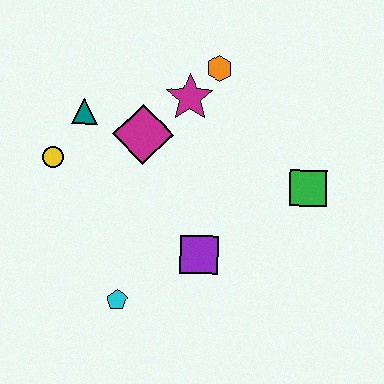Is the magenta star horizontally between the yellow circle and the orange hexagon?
Yes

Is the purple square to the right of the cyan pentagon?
Yes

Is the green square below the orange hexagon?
Yes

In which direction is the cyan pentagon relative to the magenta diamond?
The cyan pentagon is below the magenta diamond.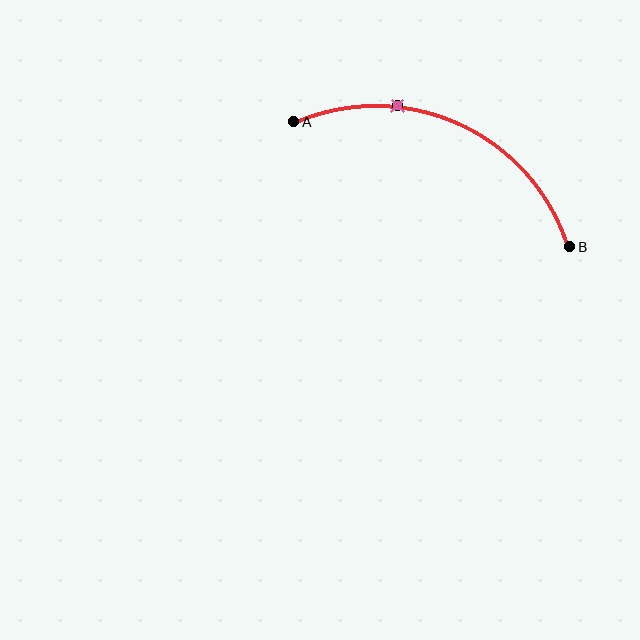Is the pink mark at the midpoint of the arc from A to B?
No. The pink mark lies on the arc but is closer to endpoint A. The arc midpoint would be at the point on the curve equidistant along the arc from both A and B.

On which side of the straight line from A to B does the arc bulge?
The arc bulges above the straight line connecting A and B.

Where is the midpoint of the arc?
The arc midpoint is the point on the curve farthest from the straight line joining A and B. It sits above that line.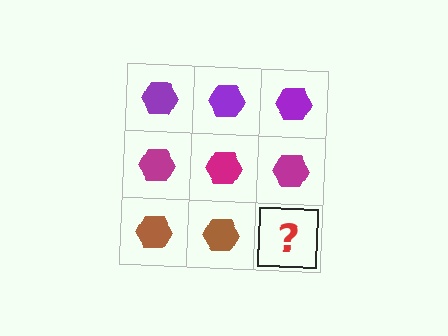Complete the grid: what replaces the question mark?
The question mark should be replaced with a brown hexagon.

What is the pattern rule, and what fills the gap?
The rule is that each row has a consistent color. The gap should be filled with a brown hexagon.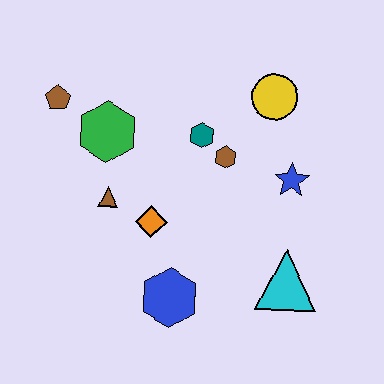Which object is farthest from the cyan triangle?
The brown pentagon is farthest from the cyan triangle.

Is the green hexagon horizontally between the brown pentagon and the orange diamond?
Yes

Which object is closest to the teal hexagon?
The brown hexagon is closest to the teal hexagon.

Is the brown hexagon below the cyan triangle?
No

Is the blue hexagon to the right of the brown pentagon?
Yes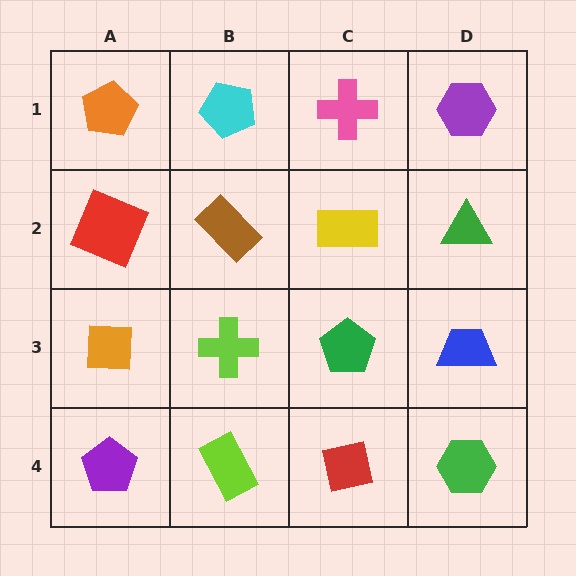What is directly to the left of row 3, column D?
A green pentagon.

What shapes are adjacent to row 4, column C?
A green pentagon (row 3, column C), a lime rectangle (row 4, column B), a green hexagon (row 4, column D).